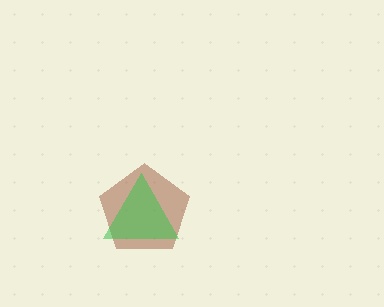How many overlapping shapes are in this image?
There are 2 overlapping shapes in the image.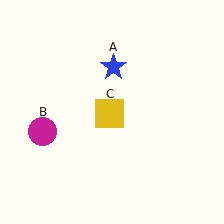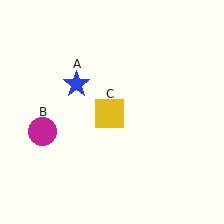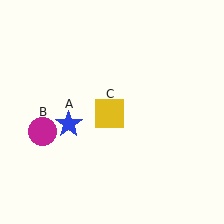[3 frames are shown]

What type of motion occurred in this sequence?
The blue star (object A) rotated counterclockwise around the center of the scene.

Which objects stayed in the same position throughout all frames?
Magenta circle (object B) and yellow square (object C) remained stationary.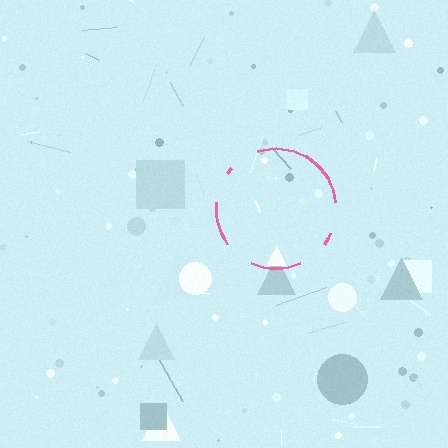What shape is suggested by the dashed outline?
The dashed outline suggests a circle.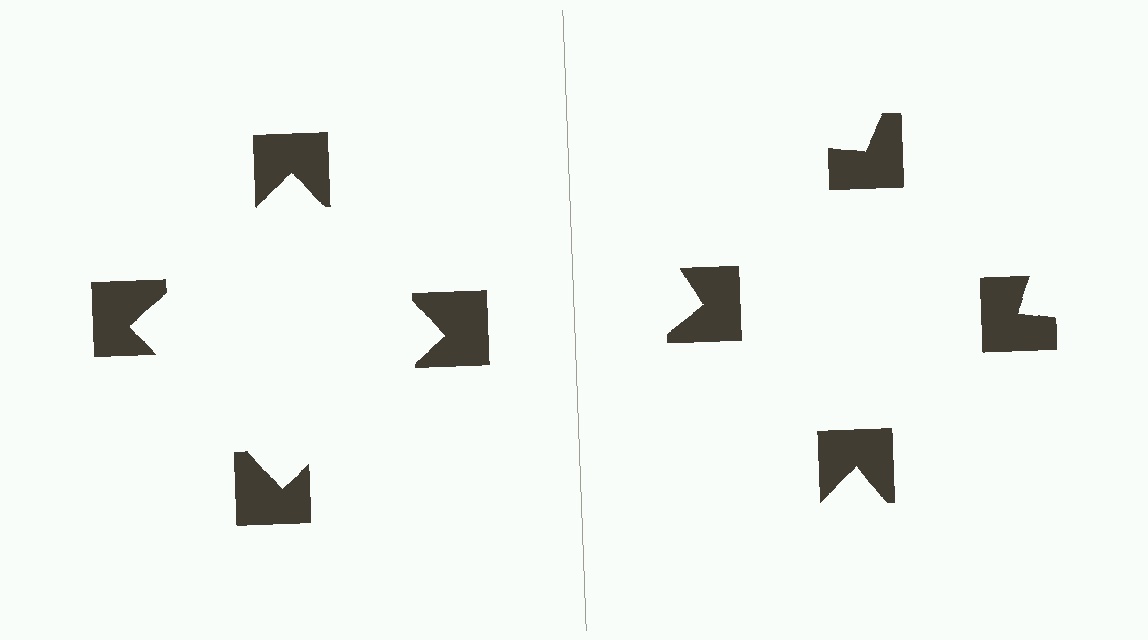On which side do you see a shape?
An illusory square appears on the left side. On the right side the wedge cuts are rotated, so no coherent shape forms.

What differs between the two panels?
The notched squares are positioned identically on both sides; only the wedge orientations differ. On the left they align to a square; on the right they are misaligned.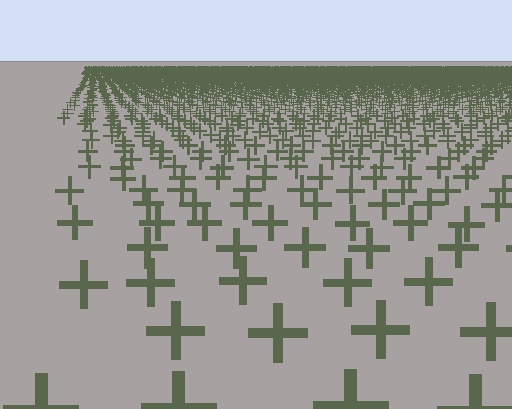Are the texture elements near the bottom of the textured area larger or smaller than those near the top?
Larger. Near the bottom, elements are closer to the viewer and appear at a bigger on-screen size.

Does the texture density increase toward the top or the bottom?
Density increases toward the top.